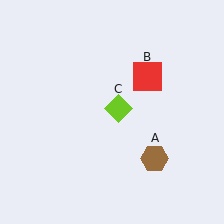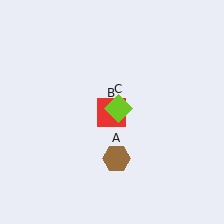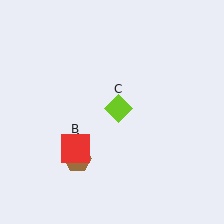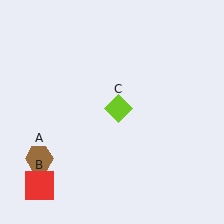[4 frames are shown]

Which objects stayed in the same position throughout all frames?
Lime diamond (object C) remained stationary.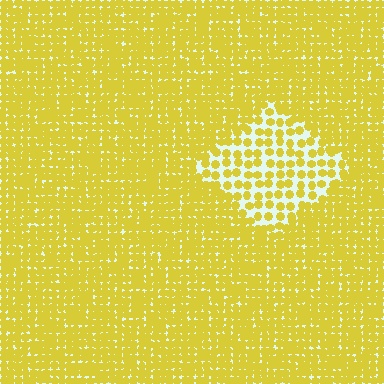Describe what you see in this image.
The image contains small yellow elements arranged at two different densities. A diamond-shaped region is visible where the elements are less densely packed than the surrounding area.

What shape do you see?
I see a diamond.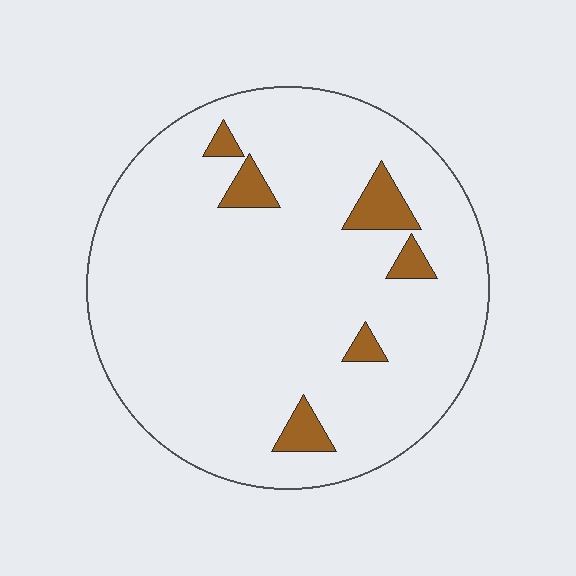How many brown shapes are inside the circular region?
6.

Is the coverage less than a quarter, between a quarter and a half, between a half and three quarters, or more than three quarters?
Less than a quarter.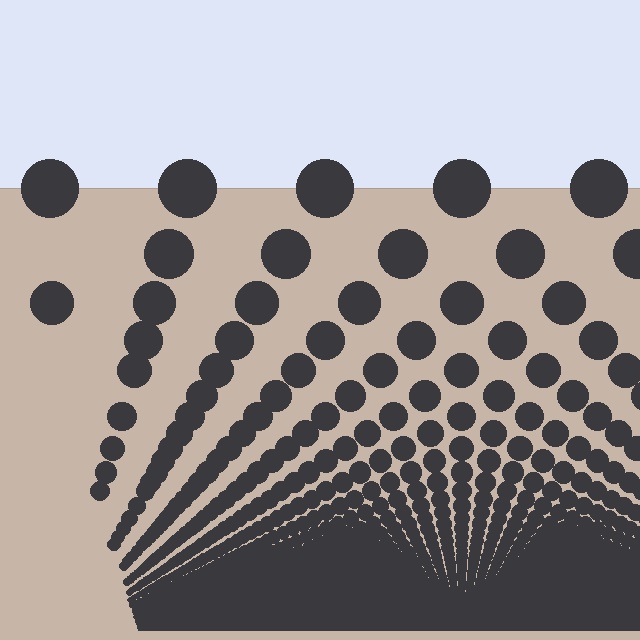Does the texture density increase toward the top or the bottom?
Density increases toward the bottom.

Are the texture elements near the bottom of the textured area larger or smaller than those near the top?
Smaller. The gradient is inverted — elements near the bottom are smaller and denser.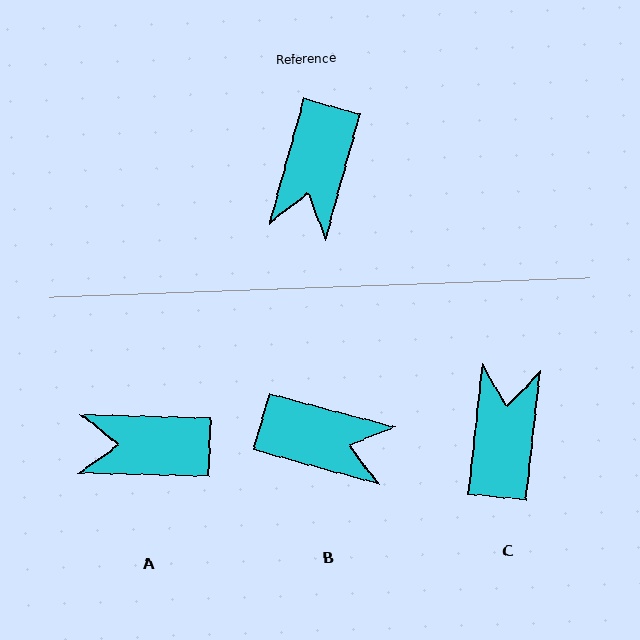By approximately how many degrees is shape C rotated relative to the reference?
Approximately 171 degrees clockwise.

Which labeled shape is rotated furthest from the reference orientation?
C, about 171 degrees away.